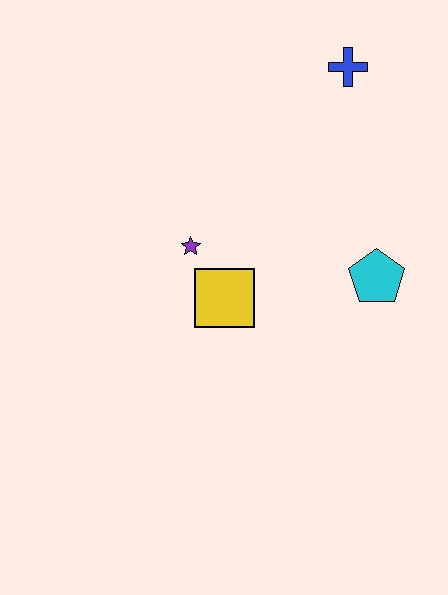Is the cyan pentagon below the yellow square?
No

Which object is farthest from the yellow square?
The blue cross is farthest from the yellow square.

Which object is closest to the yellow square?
The purple star is closest to the yellow square.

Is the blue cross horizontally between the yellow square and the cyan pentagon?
Yes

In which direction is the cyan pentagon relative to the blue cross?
The cyan pentagon is below the blue cross.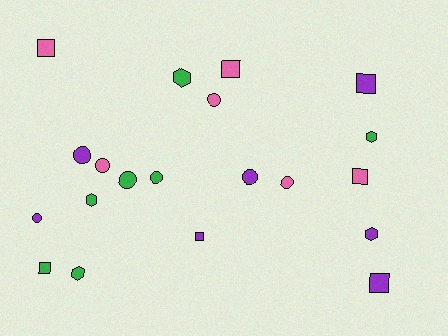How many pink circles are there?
There are 3 pink circles.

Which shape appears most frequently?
Circle, with 8 objects.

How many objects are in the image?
There are 20 objects.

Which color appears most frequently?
Green, with 7 objects.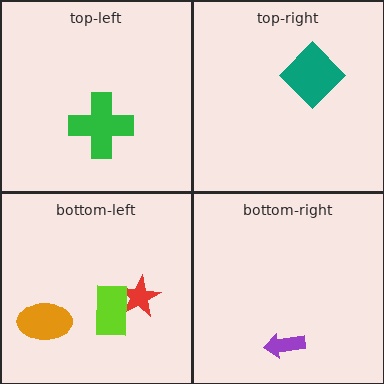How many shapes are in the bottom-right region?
1.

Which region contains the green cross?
The top-left region.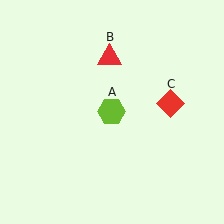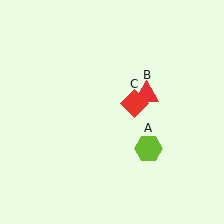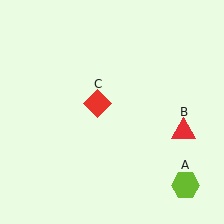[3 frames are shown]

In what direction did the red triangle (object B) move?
The red triangle (object B) moved down and to the right.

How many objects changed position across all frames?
3 objects changed position: lime hexagon (object A), red triangle (object B), red diamond (object C).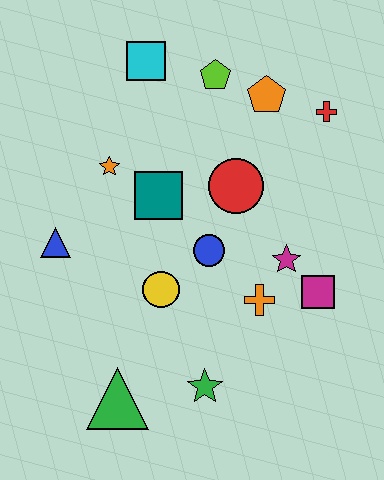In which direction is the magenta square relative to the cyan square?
The magenta square is below the cyan square.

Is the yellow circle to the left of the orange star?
No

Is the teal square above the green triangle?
Yes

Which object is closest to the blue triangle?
The orange star is closest to the blue triangle.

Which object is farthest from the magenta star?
The cyan square is farthest from the magenta star.